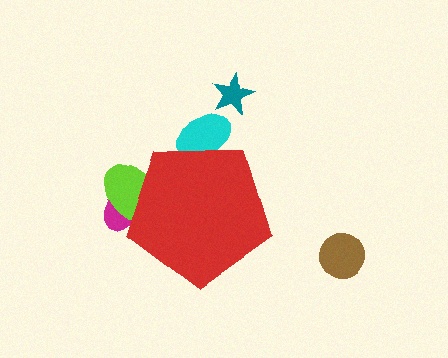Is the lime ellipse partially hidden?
Yes, the lime ellipse is partially hidden behind the red pentagon.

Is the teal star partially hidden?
No, the teal star is fully visible.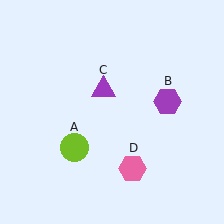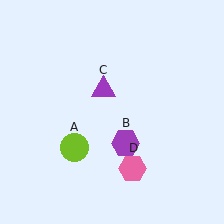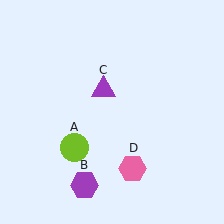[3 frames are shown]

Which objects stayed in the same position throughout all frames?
Lime circle (object A) and purple triangle (object C) and pink hexagon (object D) remained stationary.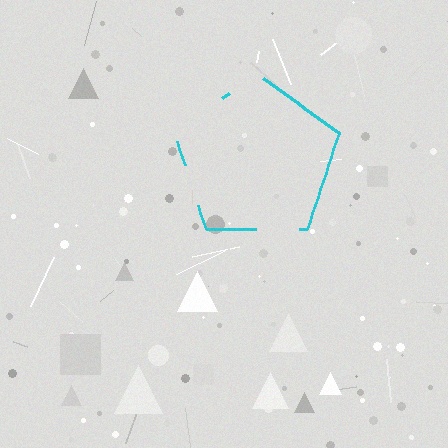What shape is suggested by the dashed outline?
The dashed outline suggests a pentagon.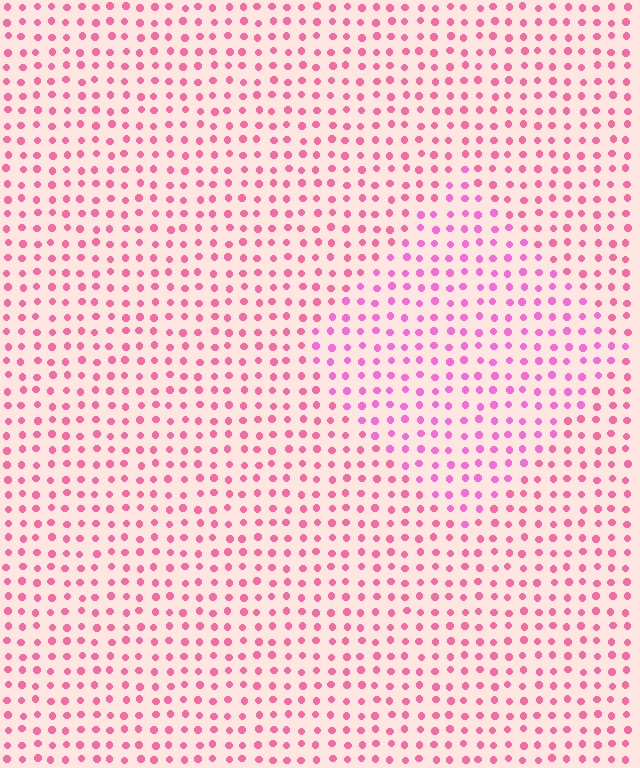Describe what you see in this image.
The image is filled with small pink elements in a uniform arrangement. A diamond-shaped region is visible where the elements are tinted to a slightly different hue, forming a subtle color boundary.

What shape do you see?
I see a diamond.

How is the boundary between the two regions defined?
The boundary is defined purely by a slight shift in hue (about 22 degrees). Spacing, size, and orientation are identical on both sides.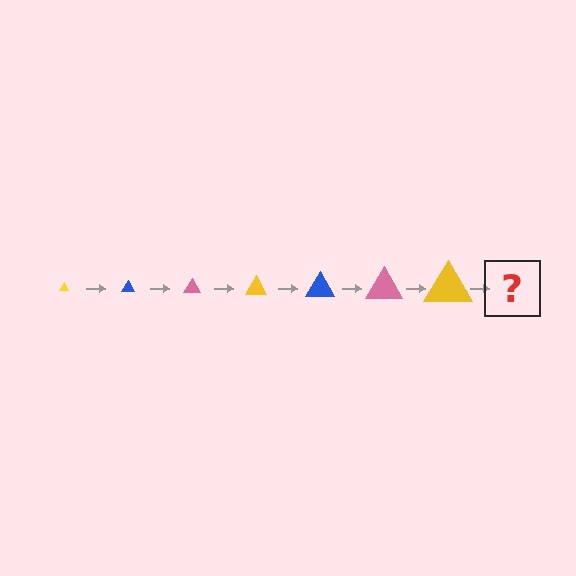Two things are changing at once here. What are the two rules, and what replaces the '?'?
The two rules are that the triangle grows larger each step and the color cycles through yellow, blue, and pink. The '?' should be a blue triangle, larger than the previous one.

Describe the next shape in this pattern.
It should be a blue triangle, larger than the previous one.